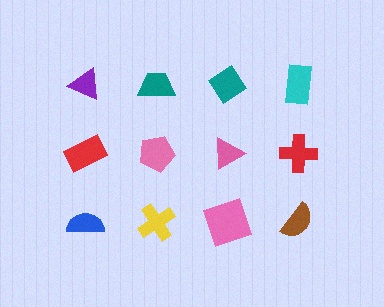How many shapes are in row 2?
4 shapes.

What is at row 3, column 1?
A blue semicircle.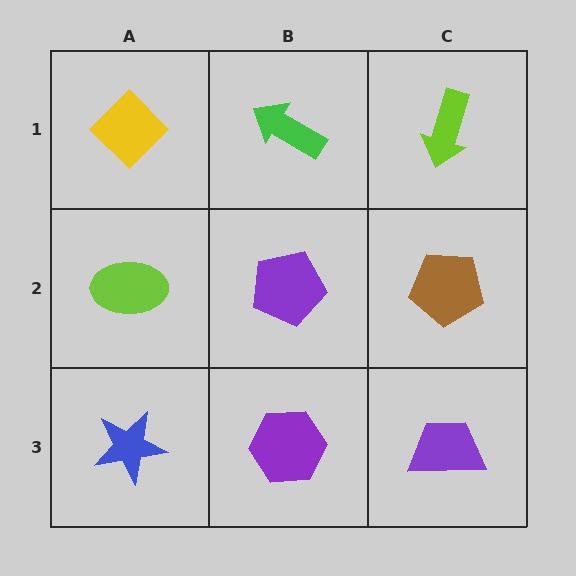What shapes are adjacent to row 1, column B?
A purple pentagon (row 2, column B), a yellow diamond (row 1, column A), a lime arrow (row 1, column C).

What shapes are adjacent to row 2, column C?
A lime arrow (row 1, column C), a purple trapezoid (row 3, column C), a purple pentagon (row 2, column B).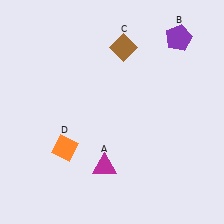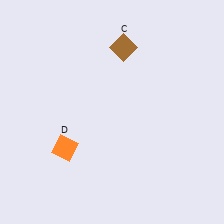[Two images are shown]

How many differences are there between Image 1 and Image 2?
There are 2 differences between the two images.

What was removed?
The purple pentagon (B), the magenta triangle (A) were removed in Image 2.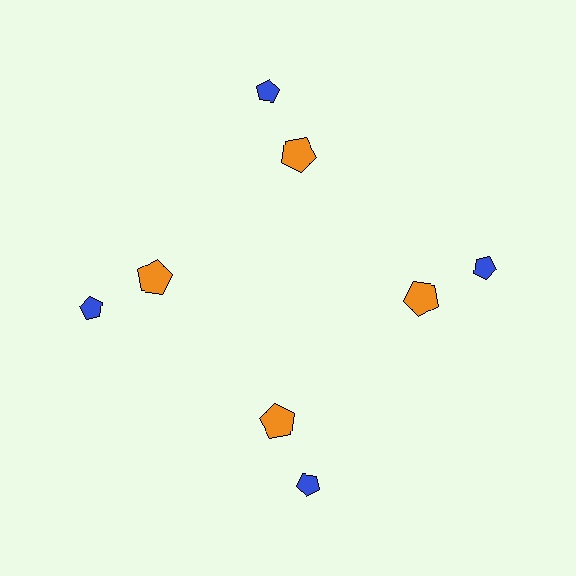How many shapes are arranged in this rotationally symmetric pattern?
There are 8 shapes, arranged in 4 groups of 2.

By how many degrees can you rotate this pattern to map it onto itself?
The pattern maps onto itself every 90 degrees of rotation.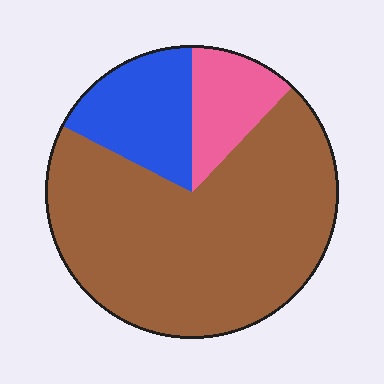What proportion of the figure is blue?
Blue covers 17% of the figure.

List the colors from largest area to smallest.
From largest to smallest: brown, blue, pink.